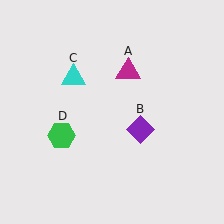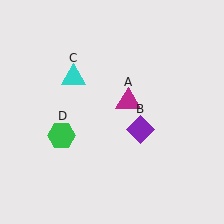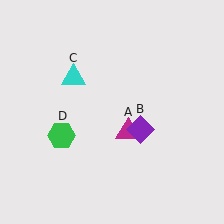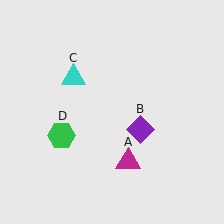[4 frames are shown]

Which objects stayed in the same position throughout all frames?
Purple diamond (object B) and cyan triangle (object C) and green hexagon (object D) remained stationary.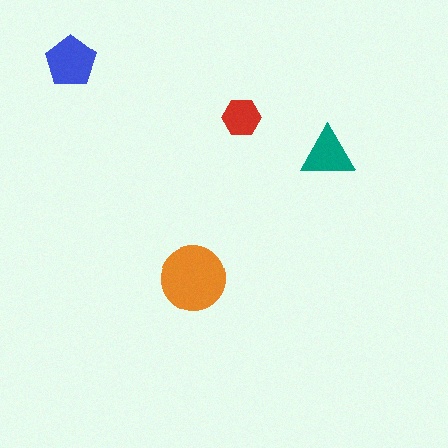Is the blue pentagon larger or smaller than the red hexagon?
Larger.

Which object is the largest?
The orange circle.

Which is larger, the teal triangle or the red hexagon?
The teal triangle.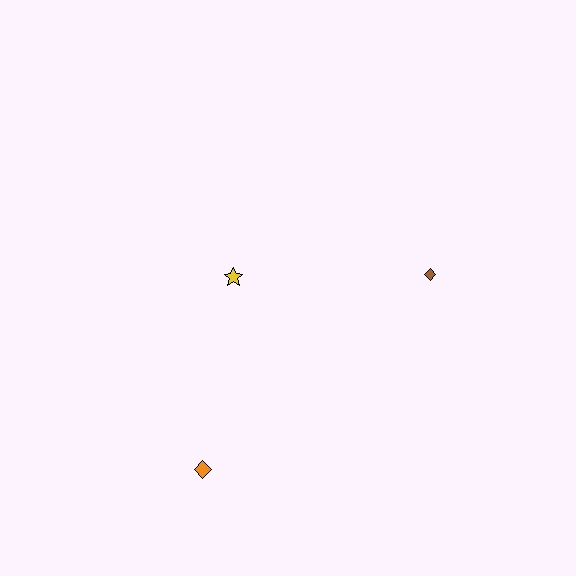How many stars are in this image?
There is 1 star.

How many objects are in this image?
There are 3 objects.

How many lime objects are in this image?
There are no lime objects.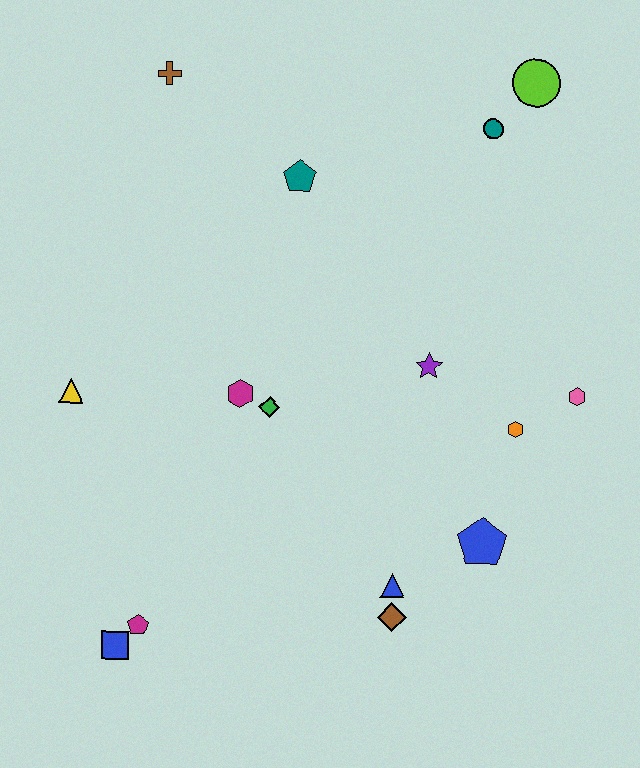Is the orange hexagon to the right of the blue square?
Yes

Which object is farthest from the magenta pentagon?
The lime circle is farthest from the magenta pentagon.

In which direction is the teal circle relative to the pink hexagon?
The teal circle is above the pink hexagon.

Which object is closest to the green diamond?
The magenta hexagon is closest to the green diamond.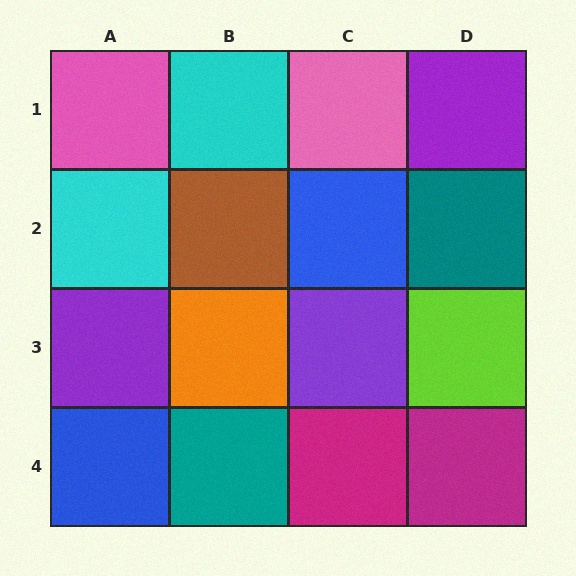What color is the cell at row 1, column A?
Pink.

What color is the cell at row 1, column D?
Purple.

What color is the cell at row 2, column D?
Teal.